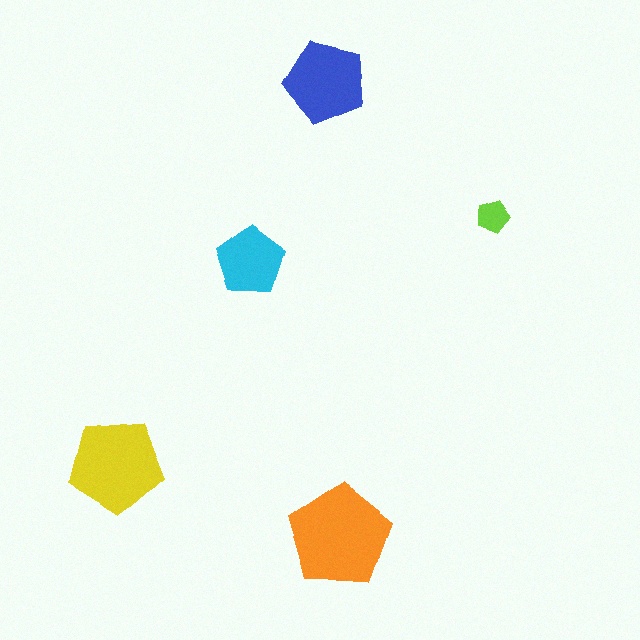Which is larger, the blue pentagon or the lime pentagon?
The blue one.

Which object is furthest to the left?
The yellow pentagon is leftmost.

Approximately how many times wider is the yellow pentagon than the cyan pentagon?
About 1.5 times wider.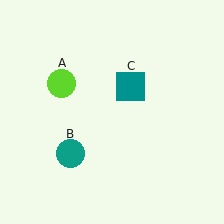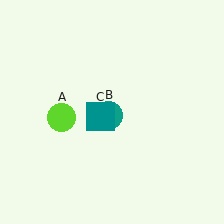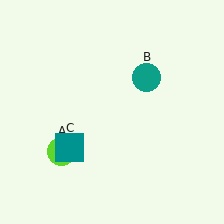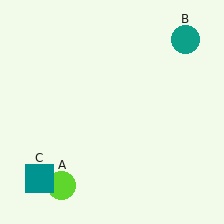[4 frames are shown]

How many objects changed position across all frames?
3 objects changed position: lime circle (object A), teal circle (object B), teal square (object C).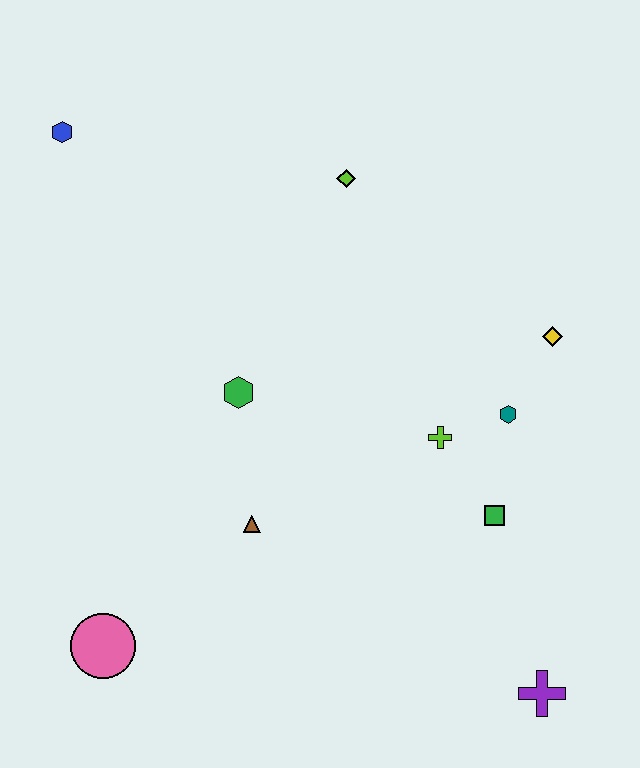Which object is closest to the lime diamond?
The green hexagon is closest to the lime diamond.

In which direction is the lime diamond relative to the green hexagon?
The lime diamond is above the green hexagon.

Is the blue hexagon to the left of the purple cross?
Yes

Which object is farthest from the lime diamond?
The purple cross is farthest from the lime diamond.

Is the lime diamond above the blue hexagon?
No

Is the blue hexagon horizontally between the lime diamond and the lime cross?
No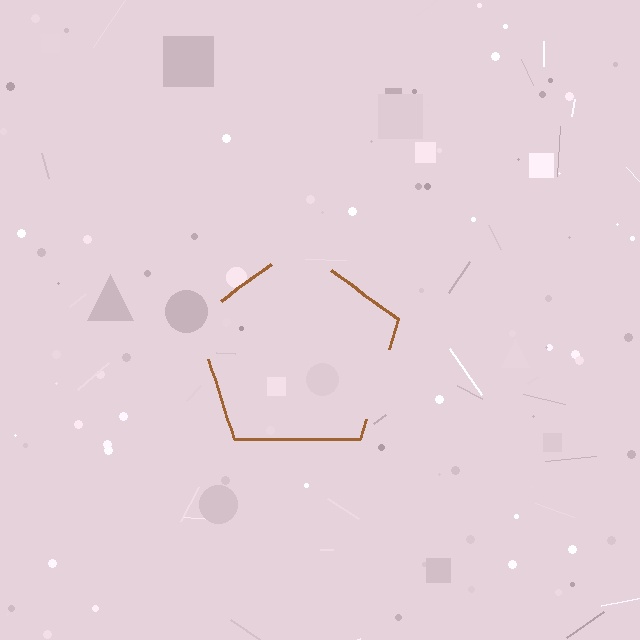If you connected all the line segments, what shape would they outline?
They would outline a pentagon.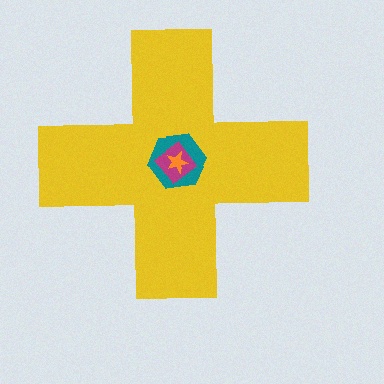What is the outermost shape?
The yellow cross.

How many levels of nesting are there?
4.